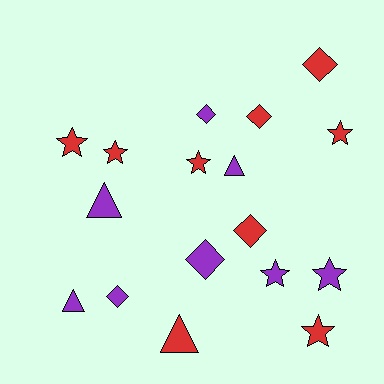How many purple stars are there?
There are 2 purple stars.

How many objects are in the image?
There are 17 objects.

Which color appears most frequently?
Red, with 9 objects.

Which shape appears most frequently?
Star, with 7 objects.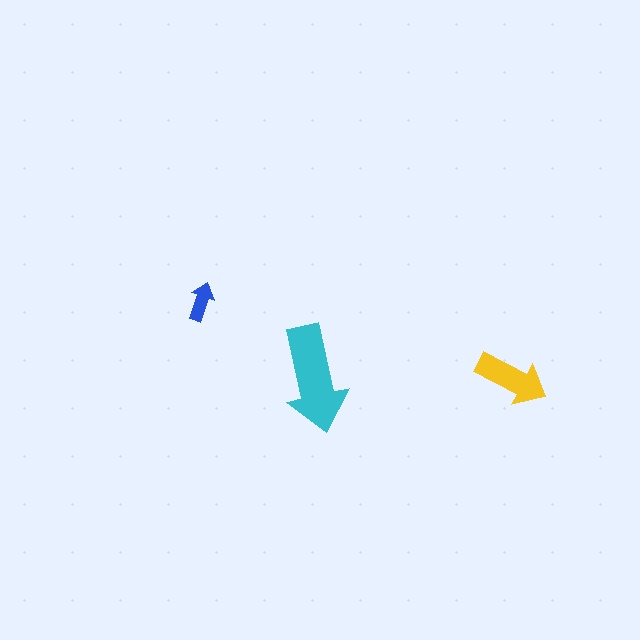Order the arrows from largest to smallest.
the cyan one, the yellow one, the blue one.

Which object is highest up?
The blue arrow is topmost.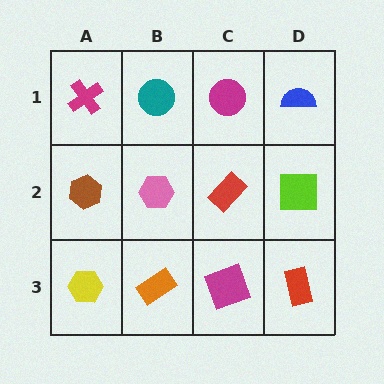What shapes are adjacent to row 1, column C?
A red rectangle (row 2, column C), a teal circle (row 1, column B), a blue semicircle (row 1, column D).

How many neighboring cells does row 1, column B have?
3.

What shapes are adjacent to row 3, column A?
A brown hexagon (row 2, column A), an orange rectangle (row 3, column B).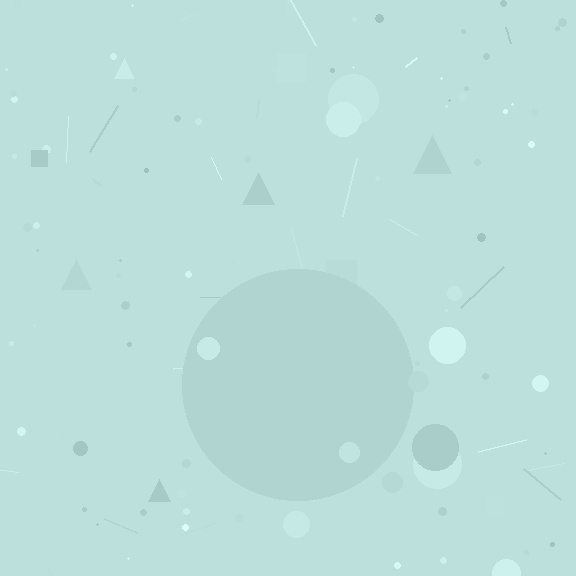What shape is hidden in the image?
A circle is hidden in the image.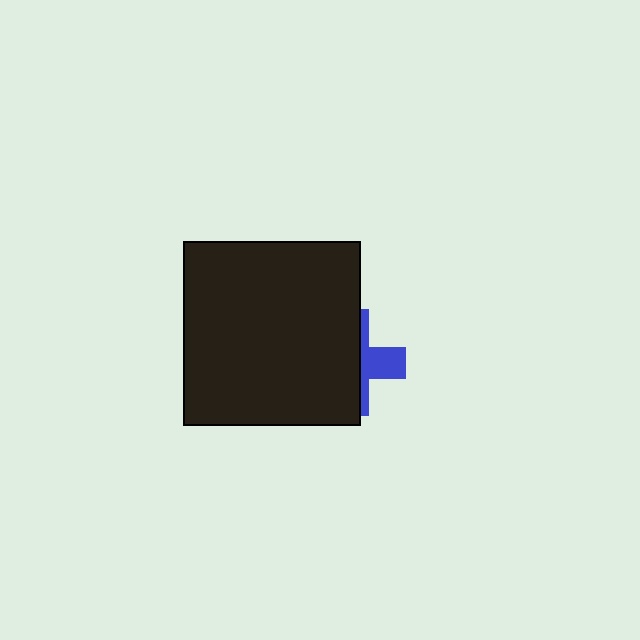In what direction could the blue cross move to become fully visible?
The blue cross could move right. That would shift it out from behind the black rectangle entirely.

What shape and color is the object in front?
The object in front is a black rectangle.